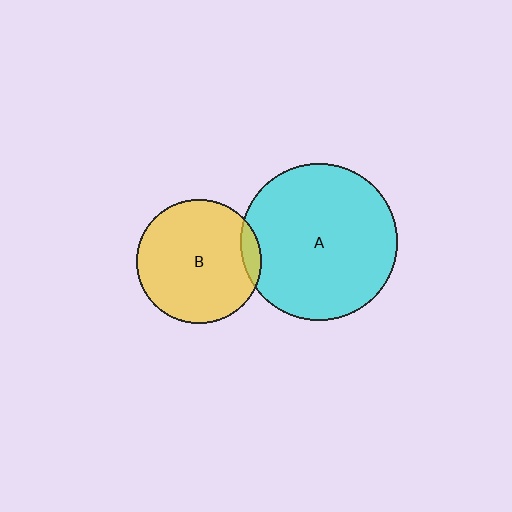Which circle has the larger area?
Circle A (cyan).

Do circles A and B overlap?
Yes.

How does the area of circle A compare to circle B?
Approximately 1.6 times.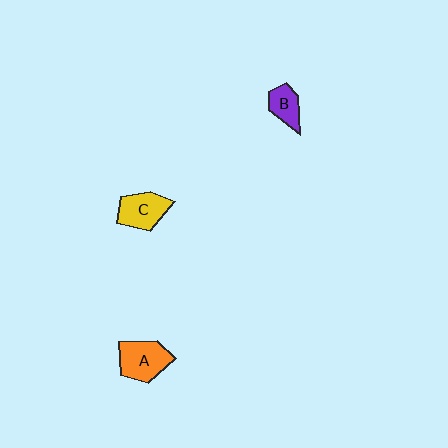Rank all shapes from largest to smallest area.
From largest to smallest: A (orange), C (yellow), B (purple).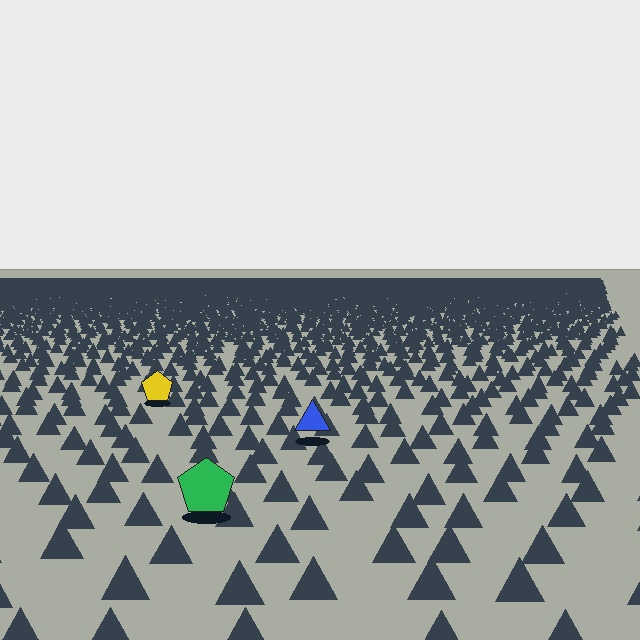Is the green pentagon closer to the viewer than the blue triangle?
Yes. The green pentagon is closer — you can tell from the texture gradient: the ground texture is coarser near it.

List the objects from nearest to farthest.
From nearest to farthest: the green pentagon, the blue triangle, the yellow pentagon.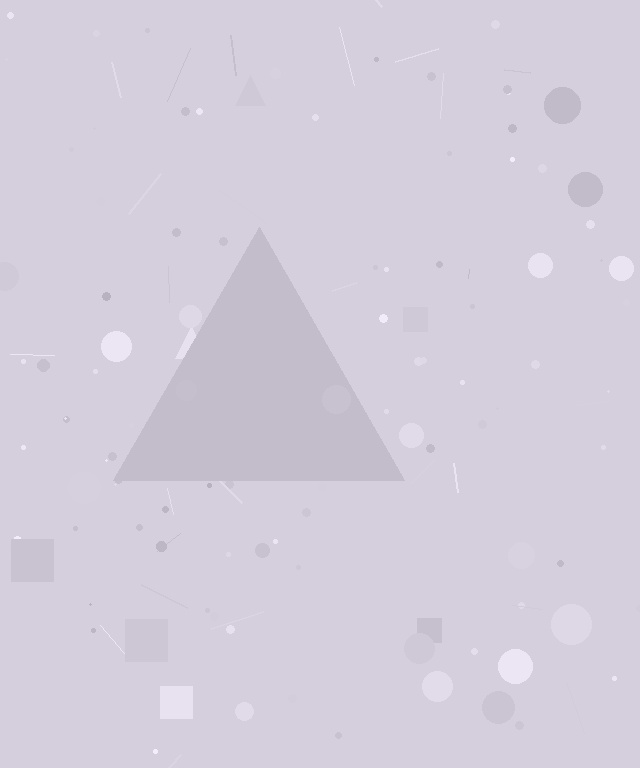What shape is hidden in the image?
A triangle is hidden in the image.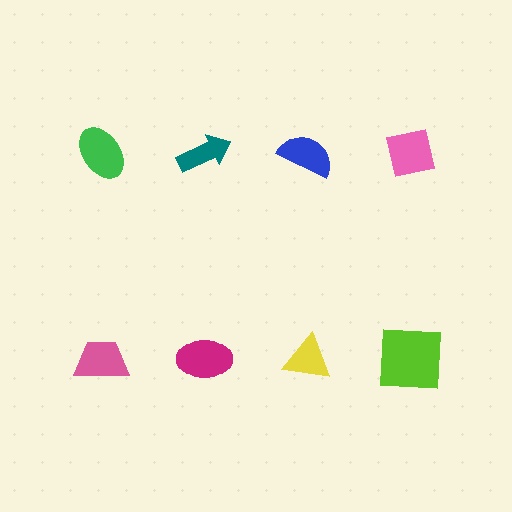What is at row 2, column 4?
A lime square.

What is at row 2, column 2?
A magenta ellipse.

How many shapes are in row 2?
4 shapes.